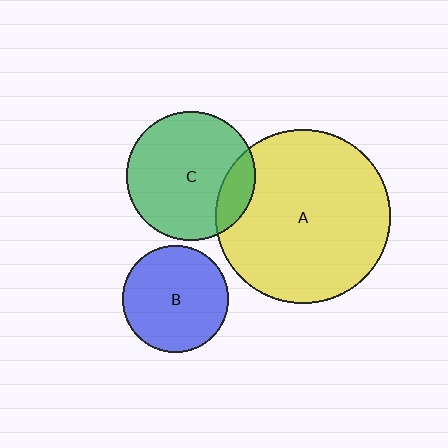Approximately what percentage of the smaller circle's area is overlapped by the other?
Approximately 15%.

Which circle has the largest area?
Circle A (yellow).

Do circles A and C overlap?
Yes.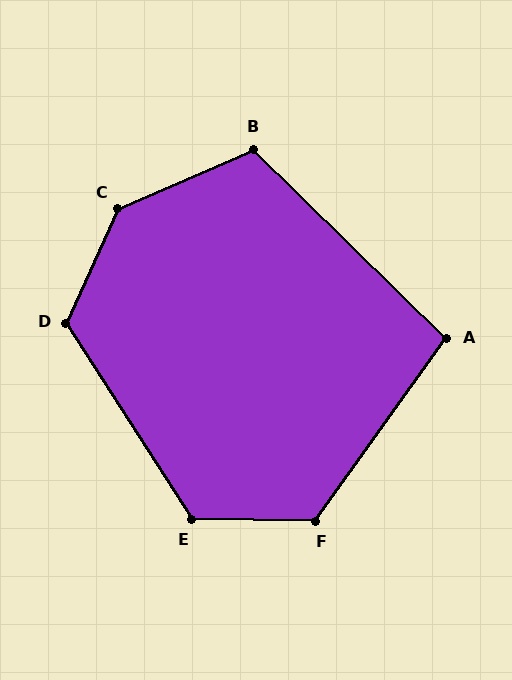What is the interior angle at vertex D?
Approximately 123 degrees (obtuse).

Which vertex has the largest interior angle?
C, at approximately 138 degrees.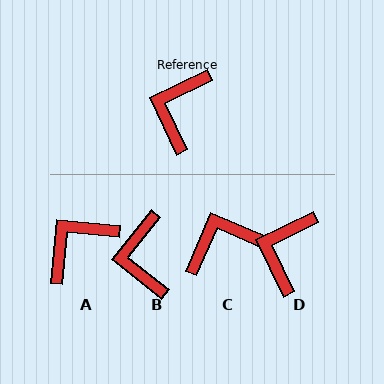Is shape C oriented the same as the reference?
No, it is off by about 49 degrees.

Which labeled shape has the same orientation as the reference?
D.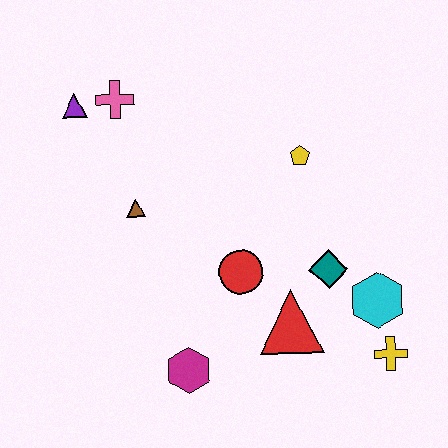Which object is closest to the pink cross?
The purple triangle is closest to the pink cross.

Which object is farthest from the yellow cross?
The purple triangle is farthest from the yellow cross.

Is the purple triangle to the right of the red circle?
No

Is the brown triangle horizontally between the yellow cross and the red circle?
No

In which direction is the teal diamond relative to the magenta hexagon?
The teal diamond is to the right of the magenta hexagon.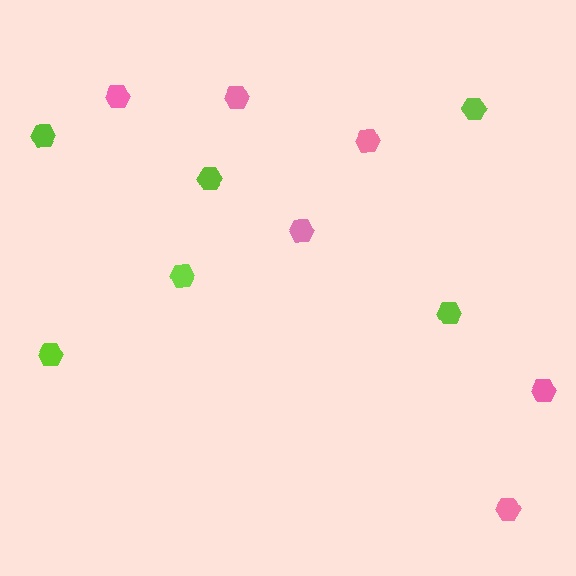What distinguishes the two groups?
There are 2 groups: one group of lime hexagons (6) and one group of pink hexagons (6).